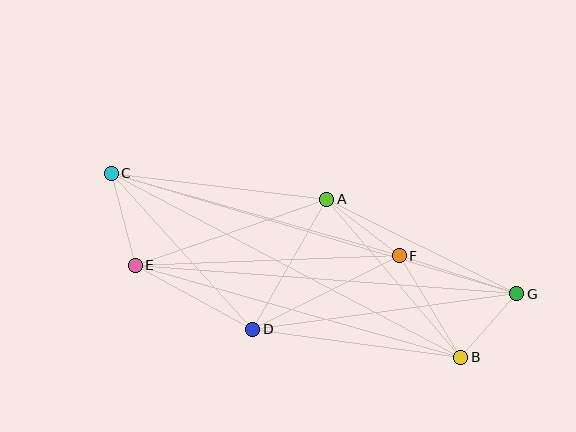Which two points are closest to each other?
Points B and G are closest to each other.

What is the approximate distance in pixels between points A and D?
The distance between A and D is approximately 150 pixels.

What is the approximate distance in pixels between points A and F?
The distance between A and F is approximately 92 pixels.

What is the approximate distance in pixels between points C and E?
The distance between C and E is approximately 95 pixels.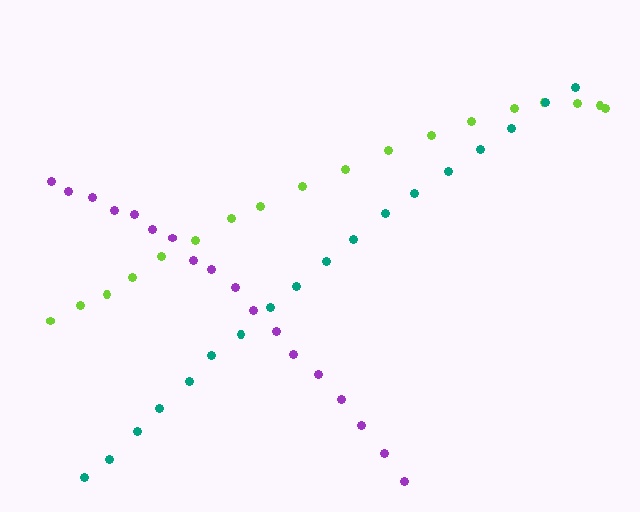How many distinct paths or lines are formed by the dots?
There are 3 distinct paths.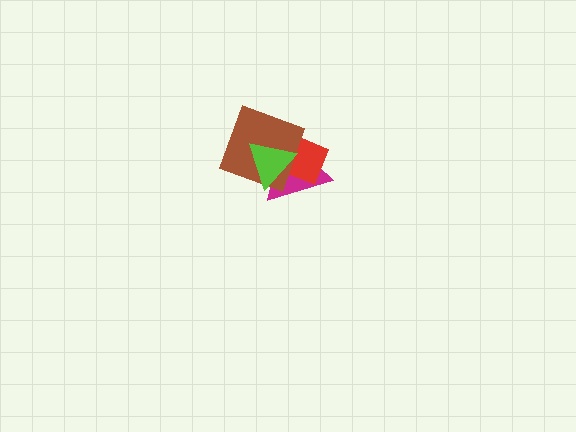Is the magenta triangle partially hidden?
Yes, it is partially covered by another shape.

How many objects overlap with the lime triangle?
3 objects overlap with the lime triangle.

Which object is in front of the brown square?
The lime triangle is in front of the brown square.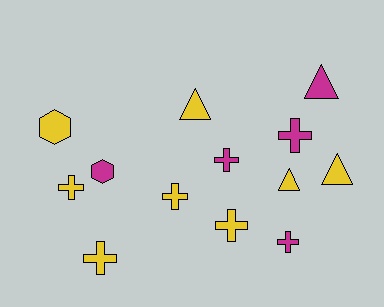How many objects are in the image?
There are 13 objects.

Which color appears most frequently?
Yellow, with 8 objects.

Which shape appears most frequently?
Cross, with 7 objects.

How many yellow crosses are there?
There are 4 yellow crosses.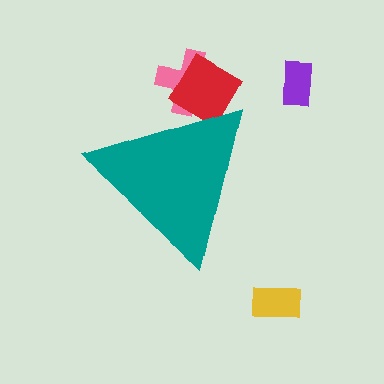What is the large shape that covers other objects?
A teal triangle.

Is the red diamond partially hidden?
Yes, the red diamond is partially hidden behind the teal triangle.